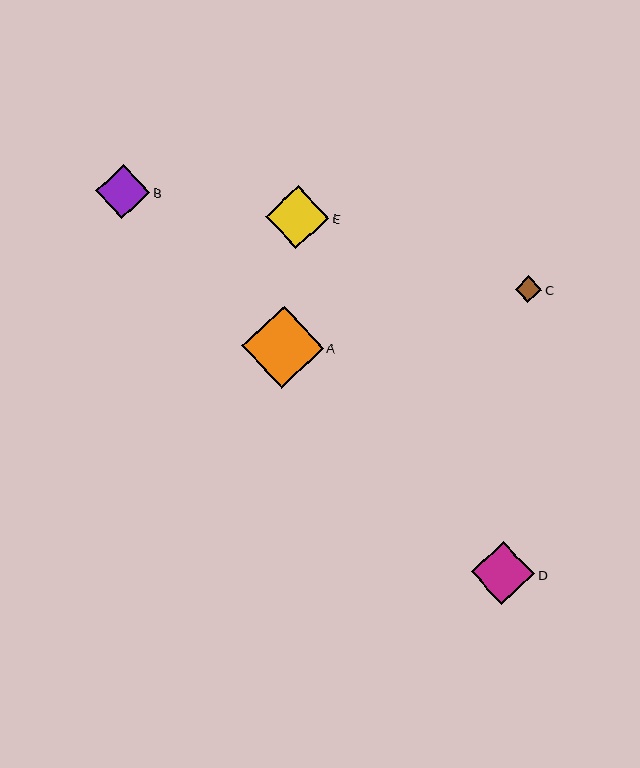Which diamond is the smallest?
Diamond C is the smallest with a size of approximately 26 pixels.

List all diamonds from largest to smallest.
From largest to smallest: A, E, D, B, C.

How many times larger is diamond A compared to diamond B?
Diamond A is approximately 1.5 times the size of diamond B.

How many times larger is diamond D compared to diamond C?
Diamond D is approximately 2.4 times the size of diamond C.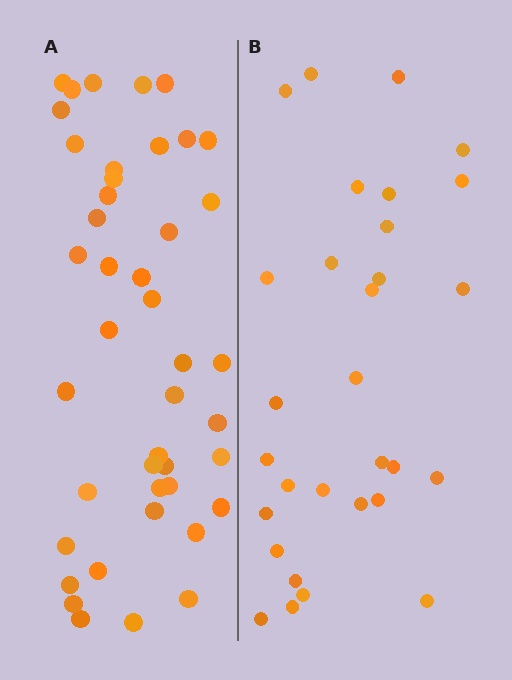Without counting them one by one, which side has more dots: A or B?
Region A (the left region) has more dots.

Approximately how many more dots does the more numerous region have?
Region A has approximately 15 more dots than region B.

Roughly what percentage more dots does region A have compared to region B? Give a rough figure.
About 45% more.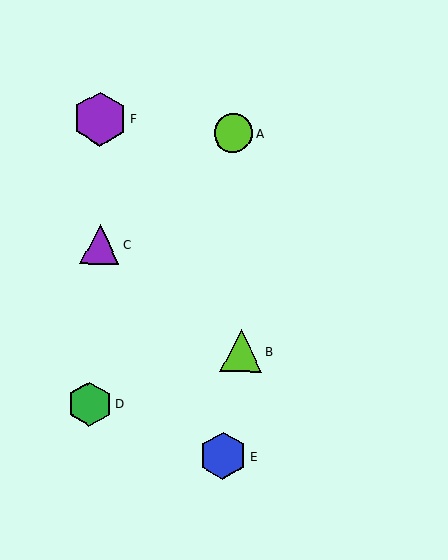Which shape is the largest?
The purple hexagon (labeled F) is the largest.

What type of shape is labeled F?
Shape F is a purple hexagon.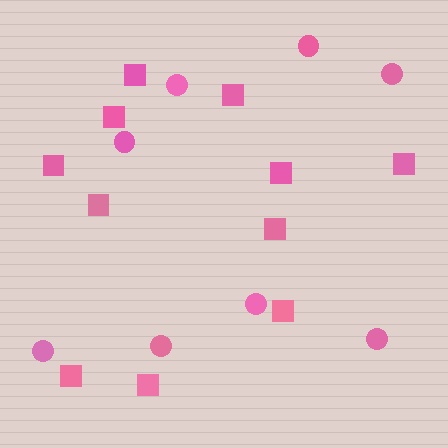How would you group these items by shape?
There are 2 groups: one group of circles (8) and one group of squares (11).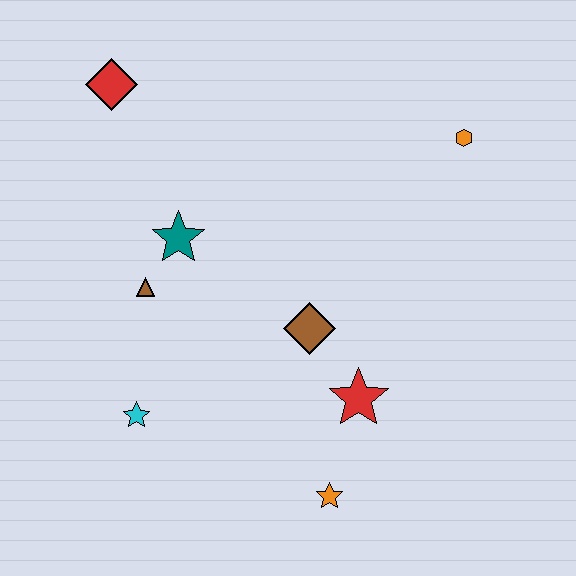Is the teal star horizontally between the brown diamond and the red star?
No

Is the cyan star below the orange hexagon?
Yes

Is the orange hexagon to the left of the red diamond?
No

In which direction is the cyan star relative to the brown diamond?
The cyan star is to the left of the brown diamond.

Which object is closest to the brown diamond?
The red star is closest to the brown diamond.